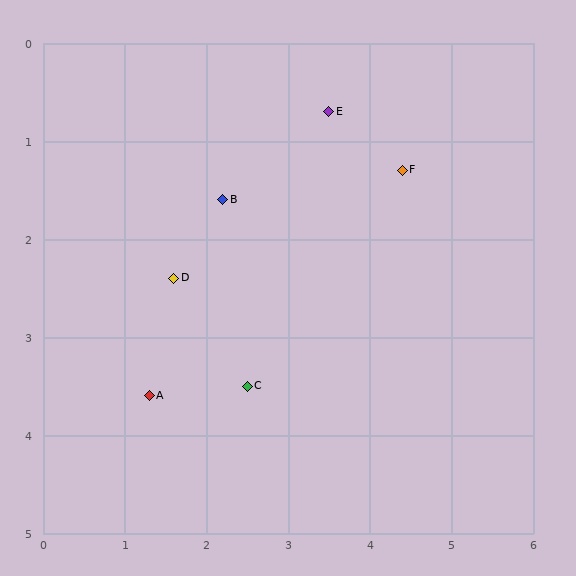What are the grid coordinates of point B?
Point B is at approximately (2.2, 1.6).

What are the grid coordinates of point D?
Point D is at approximately (1.6, 2.4).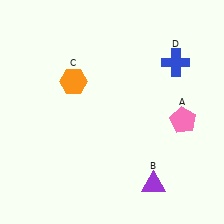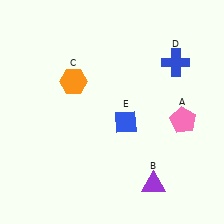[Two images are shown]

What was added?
A blue diamond (E) was added in Image 2.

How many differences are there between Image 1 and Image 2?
There is 1 difference between the two images.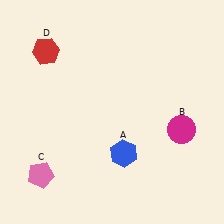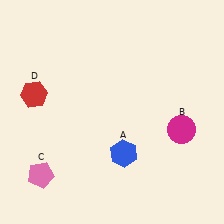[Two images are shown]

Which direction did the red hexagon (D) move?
The red hexagon (D) moved down.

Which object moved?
The red hexagon (D) moved down.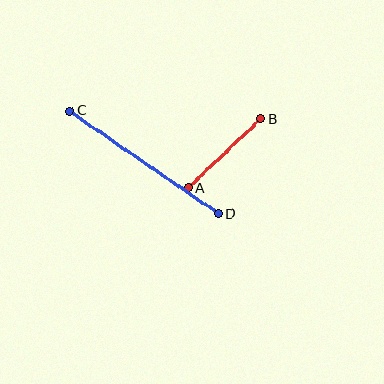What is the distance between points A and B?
The distance is approximately 100 pixels.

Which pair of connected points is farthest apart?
Points C and D are farthest apart.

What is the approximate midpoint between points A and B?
The midpoint is at approximately (225, 154) pixels.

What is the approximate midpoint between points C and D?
The midpoint is at approximately (144, 162) pixels.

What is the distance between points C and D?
The distance is approximately 181 pixels.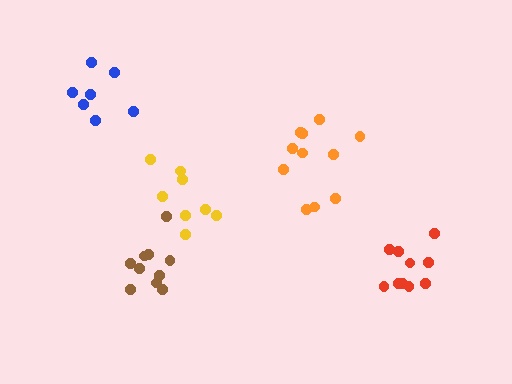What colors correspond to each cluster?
The clusters are colored: yellow, orange, blue, brown, red.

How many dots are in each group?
Group 1: 8 dots, Group 2: 11 dots, Group 3: 7 dots, Group 4: 10 dots, Group 5: 10 dots (46 total).